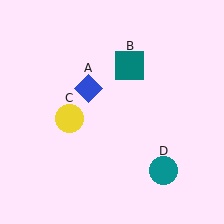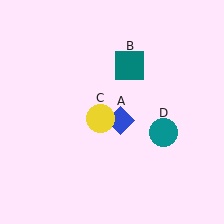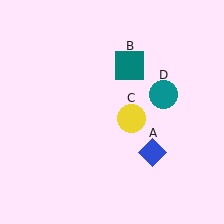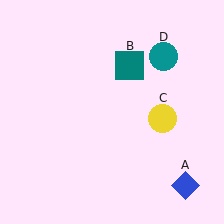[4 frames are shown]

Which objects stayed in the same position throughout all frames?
Teal square (object B) remained stationary.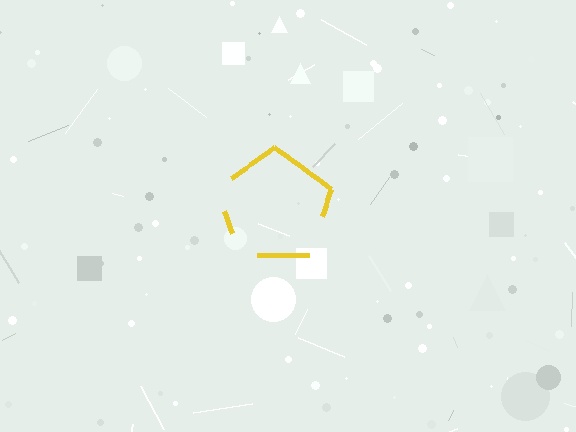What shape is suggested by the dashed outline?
The dashed outline suggests a pentagon.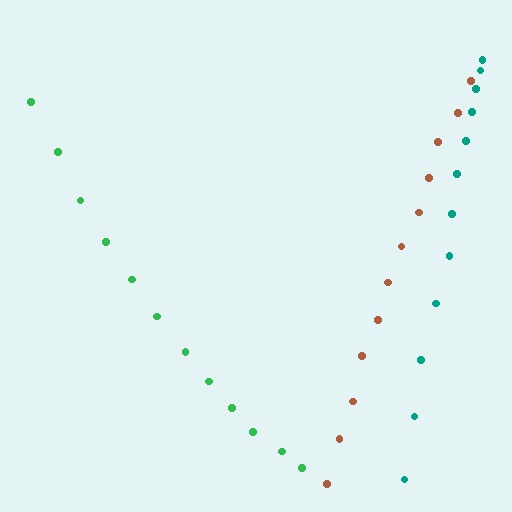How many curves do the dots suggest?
There are 3 distinct paths.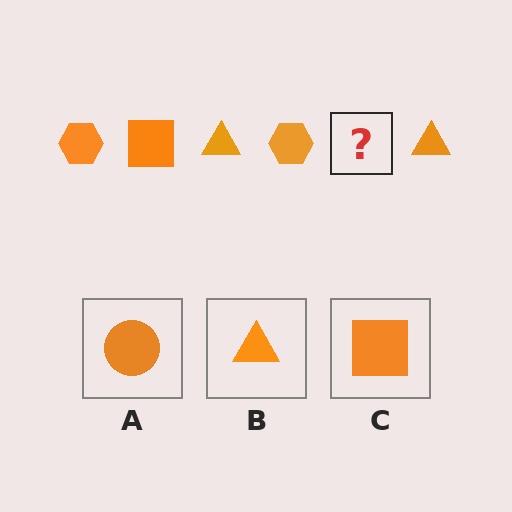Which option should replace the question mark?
Option C.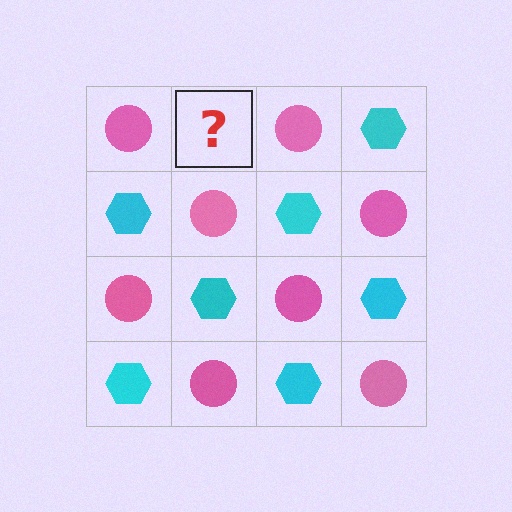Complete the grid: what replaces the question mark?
The question mark should be replaced with a cyan hexagon.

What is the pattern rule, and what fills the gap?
The rule is that it alternates pink circle and cyan hexagon in a checkerboard pattern. The gap should be filled with a cyan hexagon.